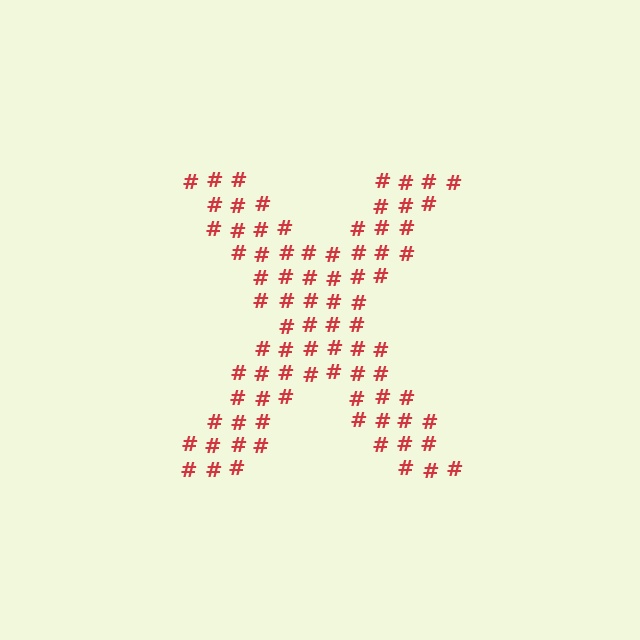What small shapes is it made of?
It is made of small hash symbols.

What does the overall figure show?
The overall figure shows the letter X.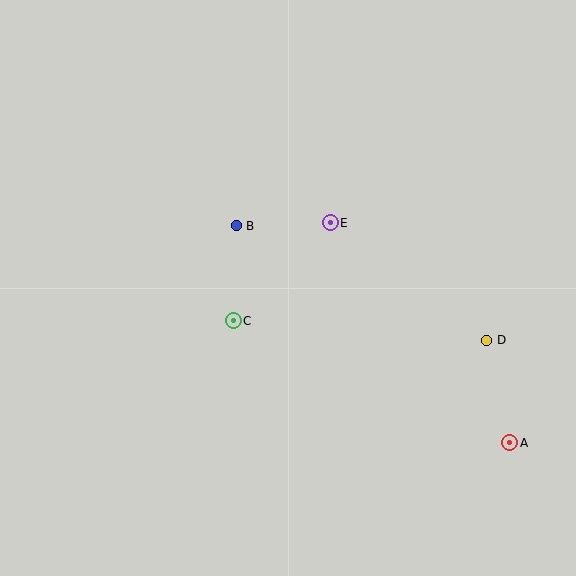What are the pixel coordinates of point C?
Point C is at (233, 321).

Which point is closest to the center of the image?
Point C at (233, 321) is closest to the center.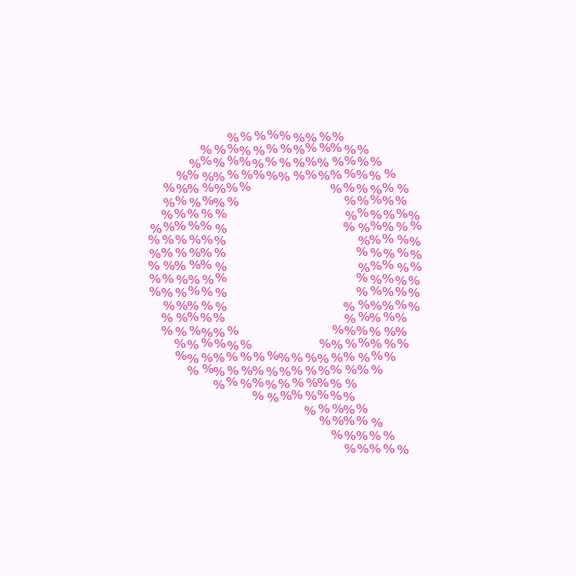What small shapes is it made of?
It is made of small percent signs.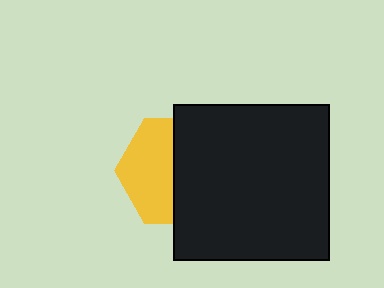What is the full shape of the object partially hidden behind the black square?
The partially hidden object is a yellow hexagon.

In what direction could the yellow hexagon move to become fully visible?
The yellow hexagon could move left. That would shift it out from behind the black square entirely.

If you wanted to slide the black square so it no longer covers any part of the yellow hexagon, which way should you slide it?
Slide it right — that is the most direct way to separate the two shapes.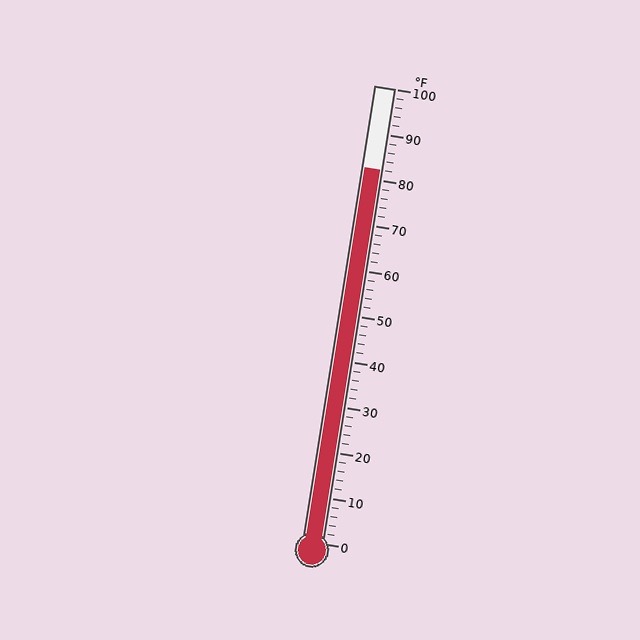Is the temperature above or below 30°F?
The temperature is above 30°F.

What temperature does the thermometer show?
The thermometer shows approximately 82°F.